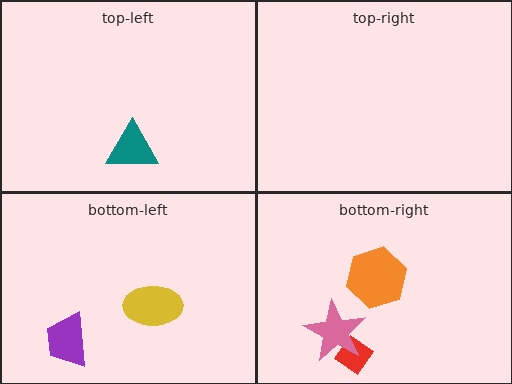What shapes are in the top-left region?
The teal triangle.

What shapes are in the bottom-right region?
The red diamond, the orange hexagon, the pink star.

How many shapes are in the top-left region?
1.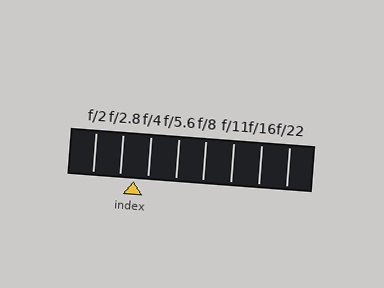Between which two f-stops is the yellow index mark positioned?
The index mark is between f/2.8 and f/4.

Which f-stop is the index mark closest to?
The index mark is closest to f/2.8.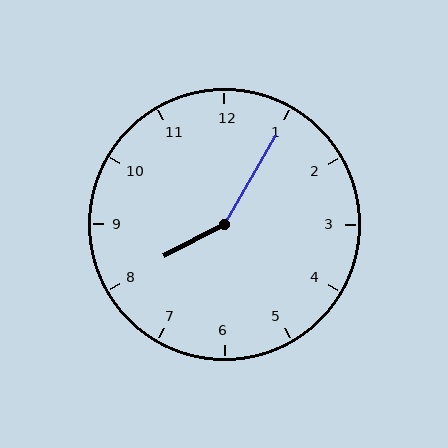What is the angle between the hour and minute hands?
Approximately 148 degrees.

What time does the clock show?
8:05.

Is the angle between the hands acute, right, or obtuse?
It is obtuse.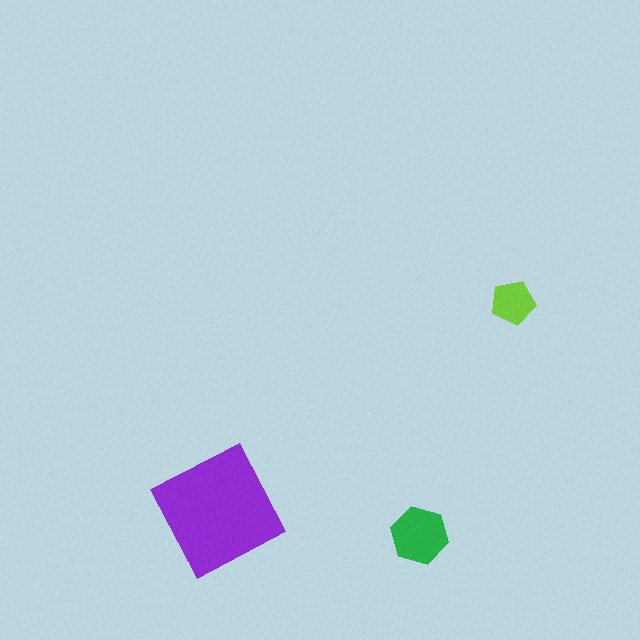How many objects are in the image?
There are 3 objects in the image.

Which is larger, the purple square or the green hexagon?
The purple square.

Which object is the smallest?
The lime pentagon.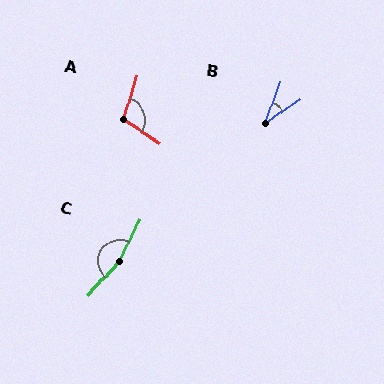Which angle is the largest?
C, at approximately 164 degrees.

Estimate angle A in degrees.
Approximately 106 degrees.